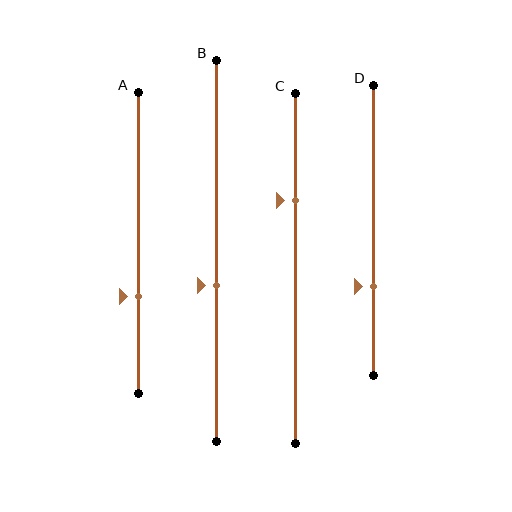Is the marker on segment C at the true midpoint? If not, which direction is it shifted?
No, the marker on segment C is shifted upward by about 19% of the segment length.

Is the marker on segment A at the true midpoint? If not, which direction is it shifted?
No, the marker on segment A is shifted downward by about 18% of the segment length.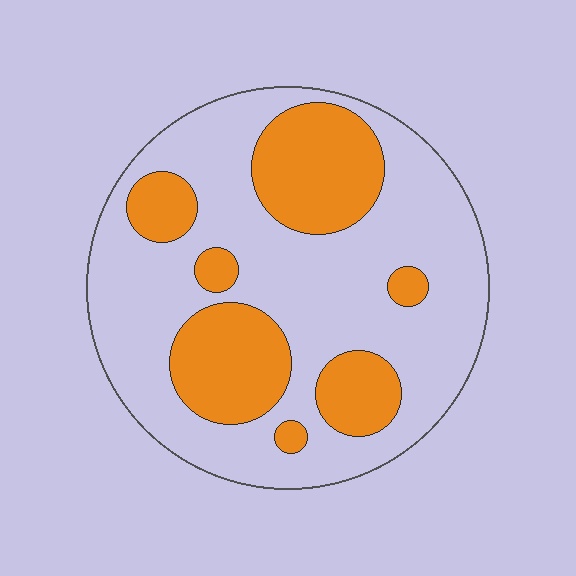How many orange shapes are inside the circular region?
7.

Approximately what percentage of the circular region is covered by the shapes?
Approximately 30%.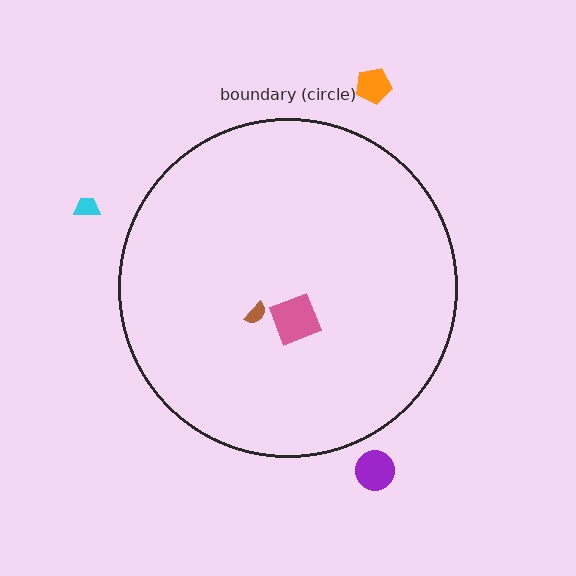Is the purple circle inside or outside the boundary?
Outside.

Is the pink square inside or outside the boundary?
Inside.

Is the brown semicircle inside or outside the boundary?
Inside.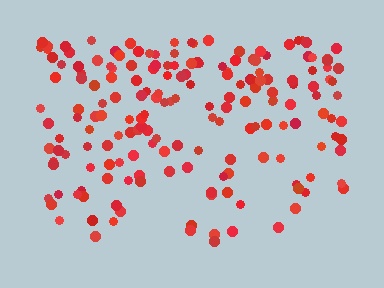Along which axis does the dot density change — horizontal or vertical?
Vertical.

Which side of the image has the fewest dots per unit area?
The bottom.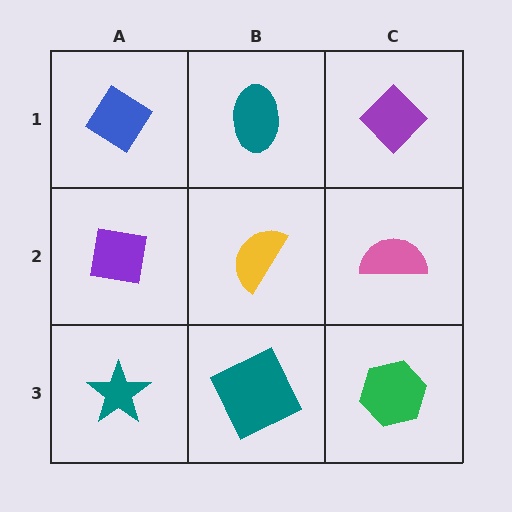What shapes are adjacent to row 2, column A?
A blue diamond (row 1, column A), a teal star (row 3, column A), a yellow semicircle (row 2, column B).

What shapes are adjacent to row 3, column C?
A pink semicircle (row 2, column C), a teal square (row 3, column B).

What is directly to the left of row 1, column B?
A blue diamond.